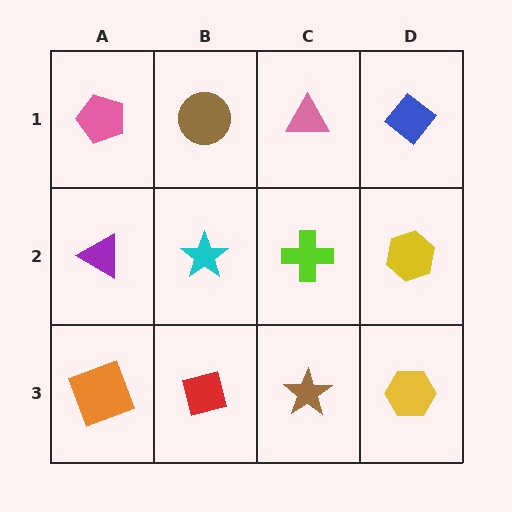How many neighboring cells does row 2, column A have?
3.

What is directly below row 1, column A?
A purple triangle.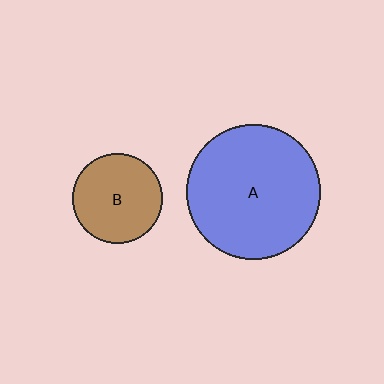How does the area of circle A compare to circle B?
Approximately 2.2 times.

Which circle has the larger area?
Circle A (blue).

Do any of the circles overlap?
No, none of the circles overlap.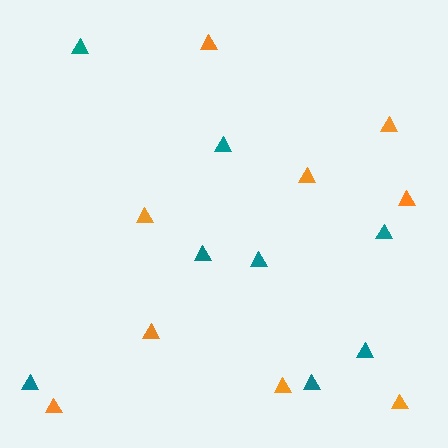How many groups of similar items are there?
There are 2 groups: one group of orange triangles (9) and one group of teal triangles (8).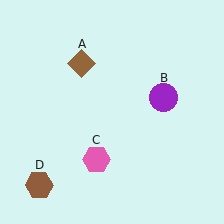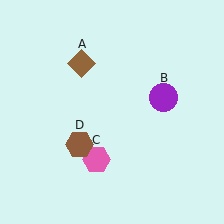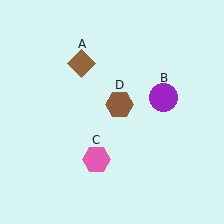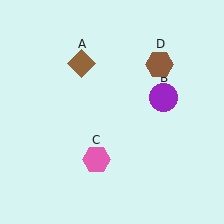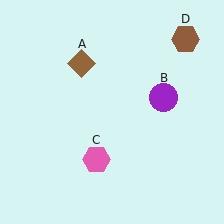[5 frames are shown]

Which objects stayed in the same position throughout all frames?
Brown diamond (object A) and purple circle (object B) and pink hexagon (object C) remained stationary.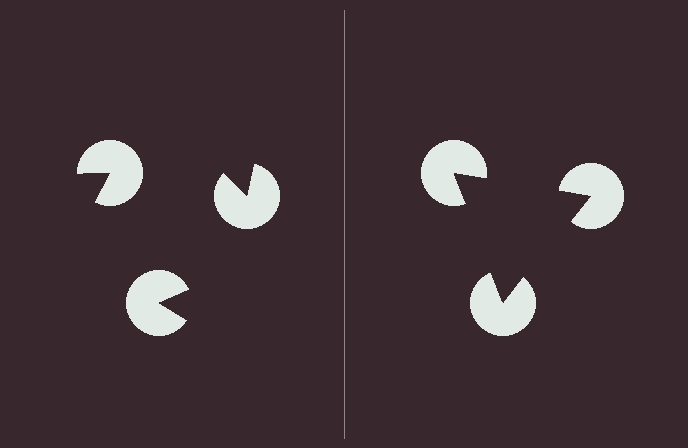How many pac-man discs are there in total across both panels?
6 — 3 on each side.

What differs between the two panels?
The pac-man discs are positioned identically on both sides; only the wedge orientations differ. On the right they align to a triangle; on the left they are misaligned.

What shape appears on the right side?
An illusory triangle.